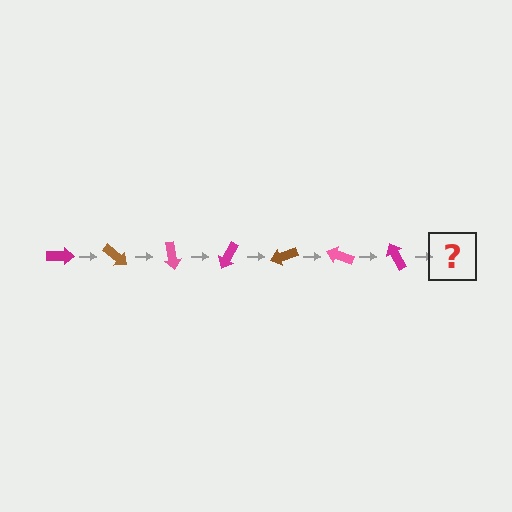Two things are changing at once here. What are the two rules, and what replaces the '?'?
The two rules are that it rotates 40 degrees each step and the color cycles through magenta, brown, and pink. The '?' should be a brown arrow, rotated 280 degrees from the start.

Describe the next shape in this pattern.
It should be a brown arrow, rotated 280 degrees from the start.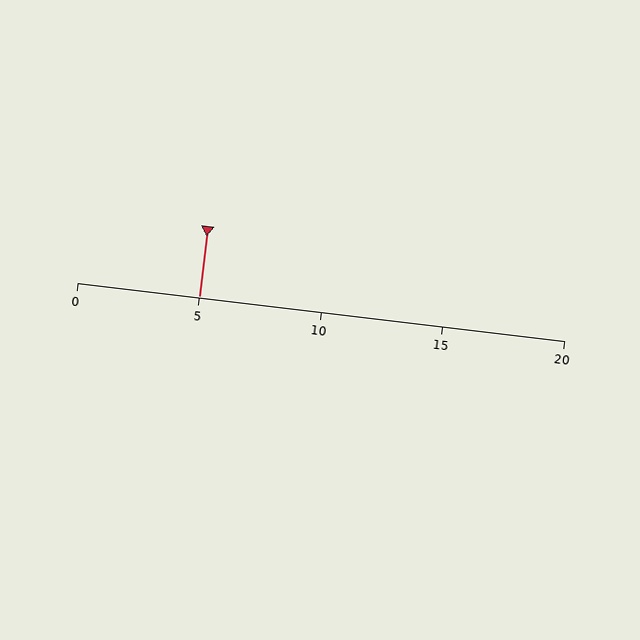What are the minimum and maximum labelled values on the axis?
The axis runs from 0 to 20.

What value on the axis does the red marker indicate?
The marker indicates approximately 5.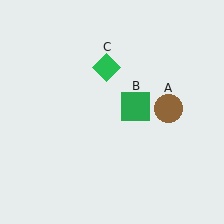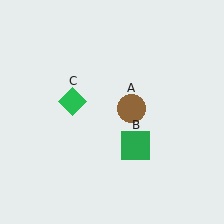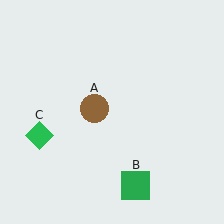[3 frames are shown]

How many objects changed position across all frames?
3 objects changed position: brown circle (object A), green square (object B), green diamond (object C).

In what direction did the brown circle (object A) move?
The brown circle (object A) moved left.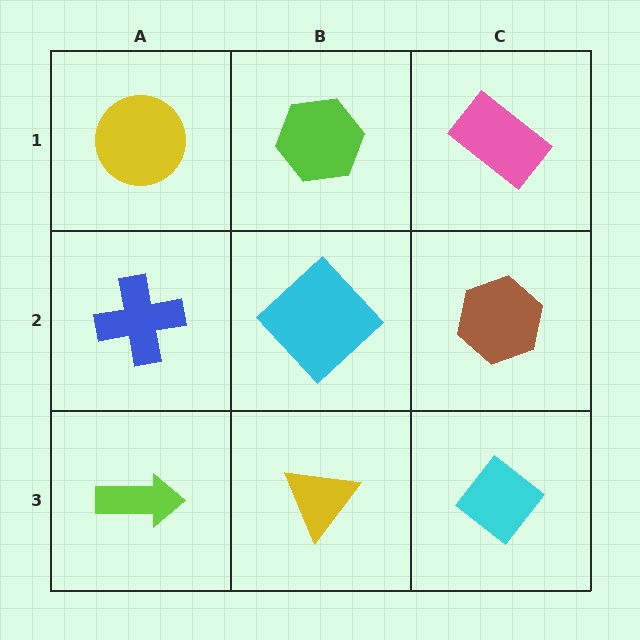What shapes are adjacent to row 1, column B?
A cyan diamond (row 2, column B), a yellow circle (row 1, column A), a pink rectangle (row 1, column C).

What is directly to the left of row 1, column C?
A lime hexagon.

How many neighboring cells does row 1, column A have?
2.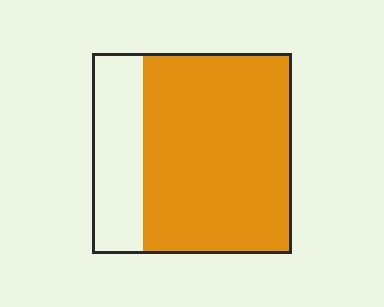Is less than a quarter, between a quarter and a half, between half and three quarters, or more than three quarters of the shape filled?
Between half and three quarters.